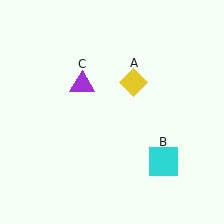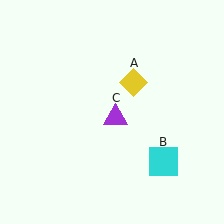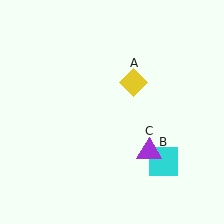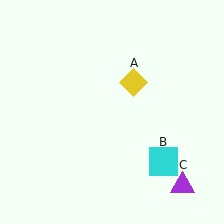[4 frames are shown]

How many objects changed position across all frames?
1 object changed position: purple triangle (object C).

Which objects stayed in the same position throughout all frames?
Yellow diamond (object A) and cyan square (object B) remained stationary.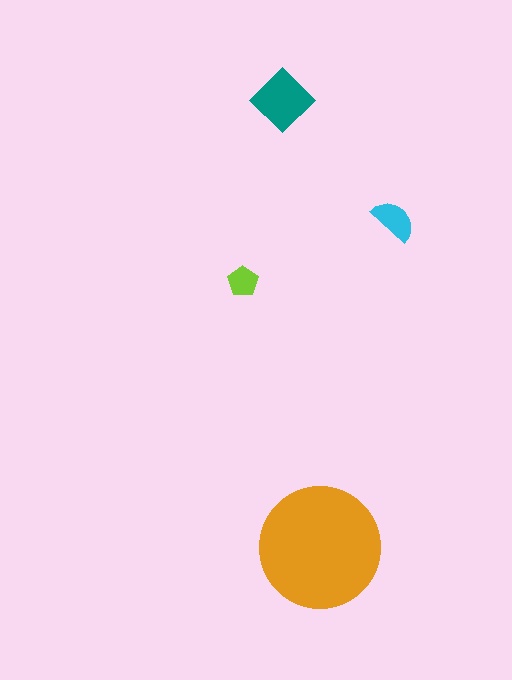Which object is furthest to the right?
The cyan semicircle is rightmost.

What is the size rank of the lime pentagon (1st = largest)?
4th.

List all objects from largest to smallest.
The orange circle, the teal diamond, the cyan semicircle, the lime pentagon.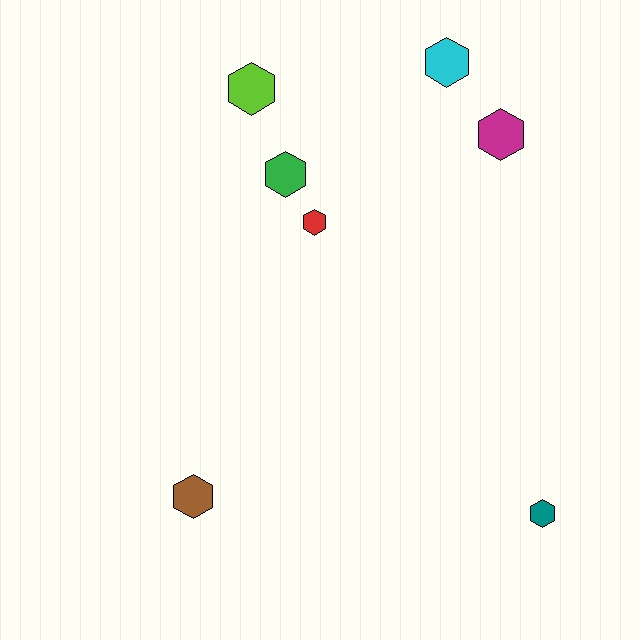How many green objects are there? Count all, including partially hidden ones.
There is 1 green object.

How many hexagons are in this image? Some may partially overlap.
There are 7 hexagons.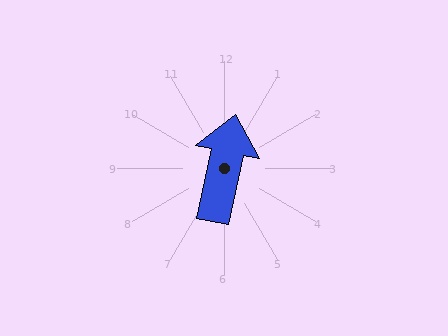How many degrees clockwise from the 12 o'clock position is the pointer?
Approximately 12 degrees.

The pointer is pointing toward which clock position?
Roughly 12 o'clock.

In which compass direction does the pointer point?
North.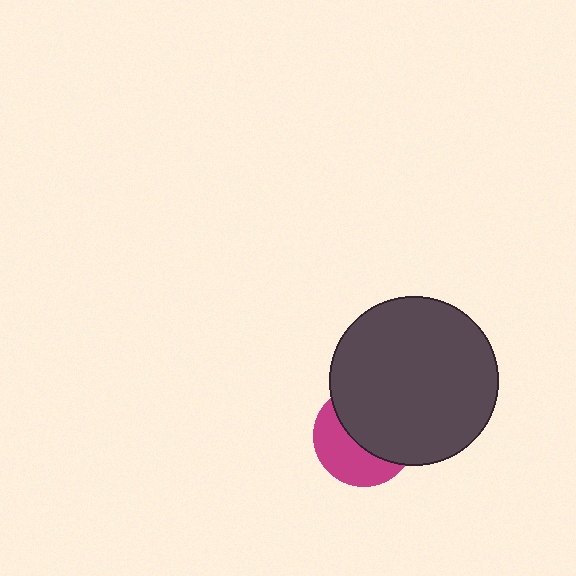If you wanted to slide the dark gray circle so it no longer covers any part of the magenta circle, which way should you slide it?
Slide it toward the upper-right — that is the most direct way to separate the two shapes.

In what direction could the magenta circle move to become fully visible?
The magenta circle could move toward the lower-left. That would shift it out from behind the dark gray circle entirely.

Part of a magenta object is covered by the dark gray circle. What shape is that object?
It is a circle.